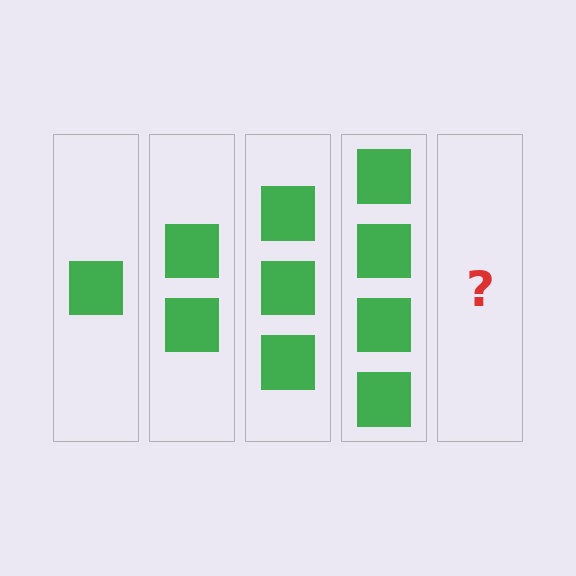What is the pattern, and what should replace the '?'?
The pattern is that each step adds one more square. The '?' should be 5 squares.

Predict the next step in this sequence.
The next step is 5 squares.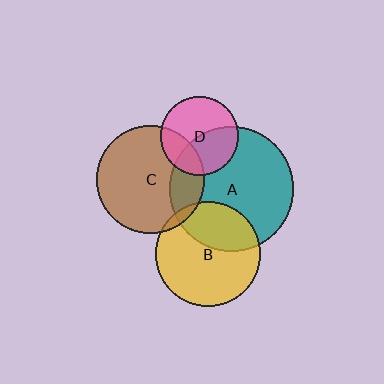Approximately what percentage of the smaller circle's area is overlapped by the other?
Approximately 25%.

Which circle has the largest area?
Circle A (teal).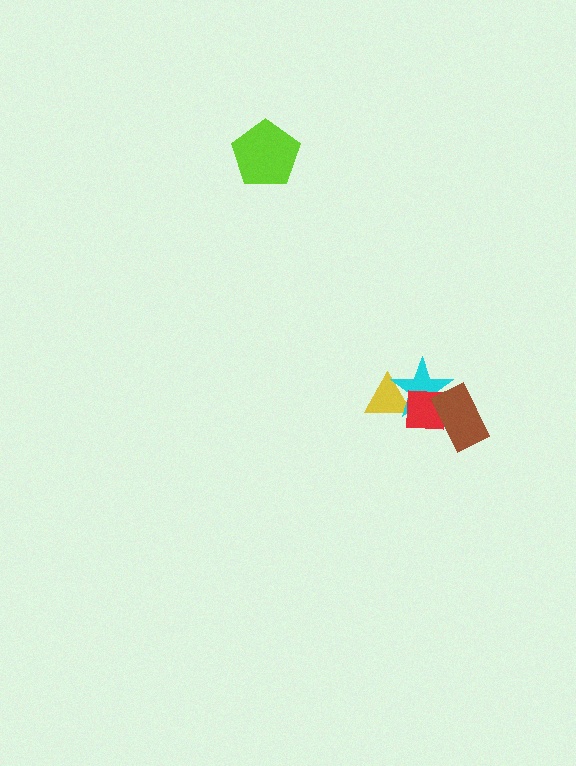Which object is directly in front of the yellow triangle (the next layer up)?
The cyan star is directly in front of the yellow triangle.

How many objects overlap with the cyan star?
3 objects overlap with the cyan star.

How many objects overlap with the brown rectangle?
2 objects overlap with the brown rectangle.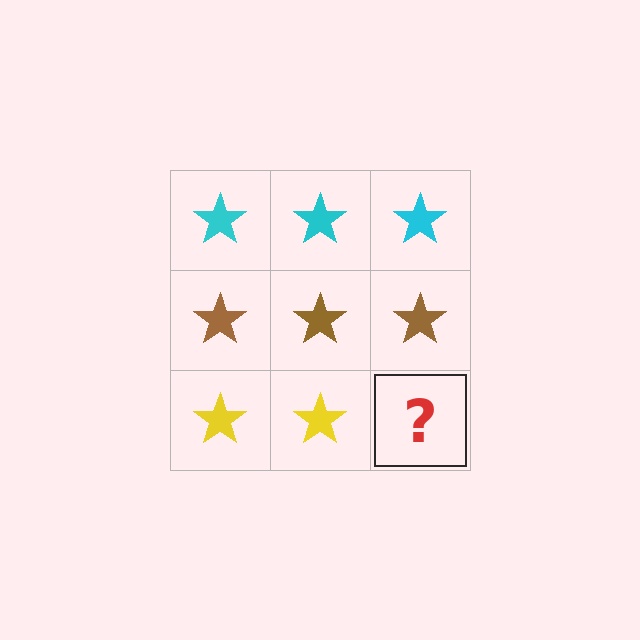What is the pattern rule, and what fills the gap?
The rule is that each row has a consistent color. The gap should be filled with a yellow star.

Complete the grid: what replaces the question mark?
The question mark should be replaced with a yellow star.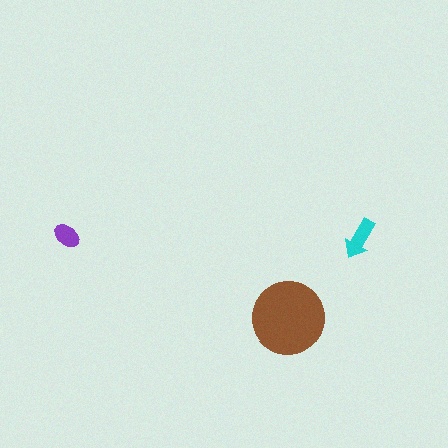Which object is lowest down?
The brown circle is bottommost.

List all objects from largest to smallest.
The brown circle, the cyan arrow, the purple ellipse.